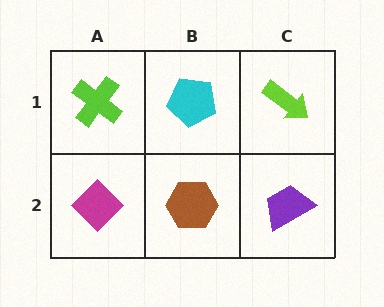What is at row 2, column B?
A brown hexagon.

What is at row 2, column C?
A purple trapezoid.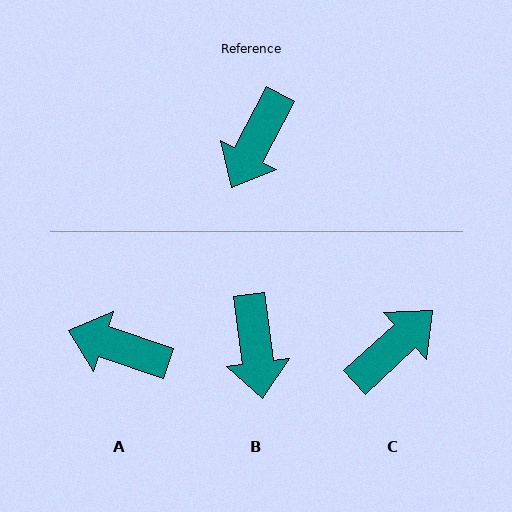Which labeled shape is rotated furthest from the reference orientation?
C, about 160 degrees away.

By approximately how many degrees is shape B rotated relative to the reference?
Approximately 35 degrees counter-clockwise.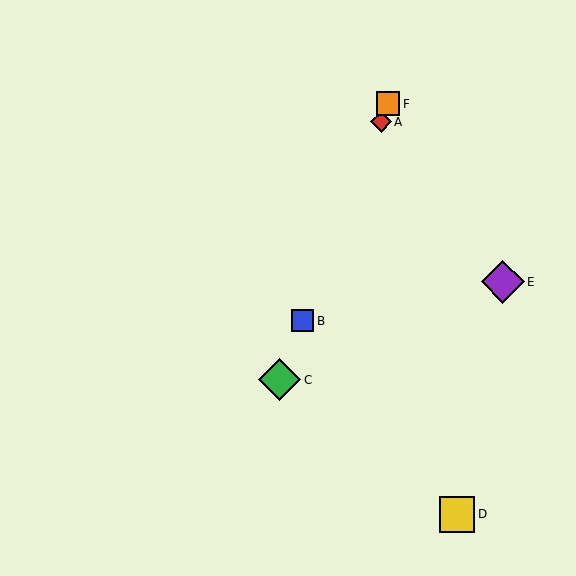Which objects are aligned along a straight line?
Objects A, B, C, F are aligned along a straight line.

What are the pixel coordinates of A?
Object A is at (381, 122).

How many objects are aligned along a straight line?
4 objects (A, B, C, F) are aligned along a straight line.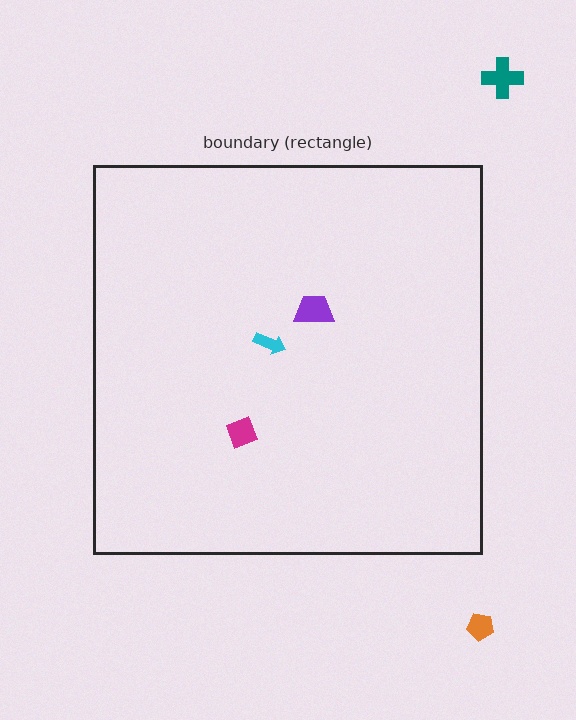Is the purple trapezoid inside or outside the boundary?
Inside.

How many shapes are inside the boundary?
3 inside, 2 outside.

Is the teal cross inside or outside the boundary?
Outside.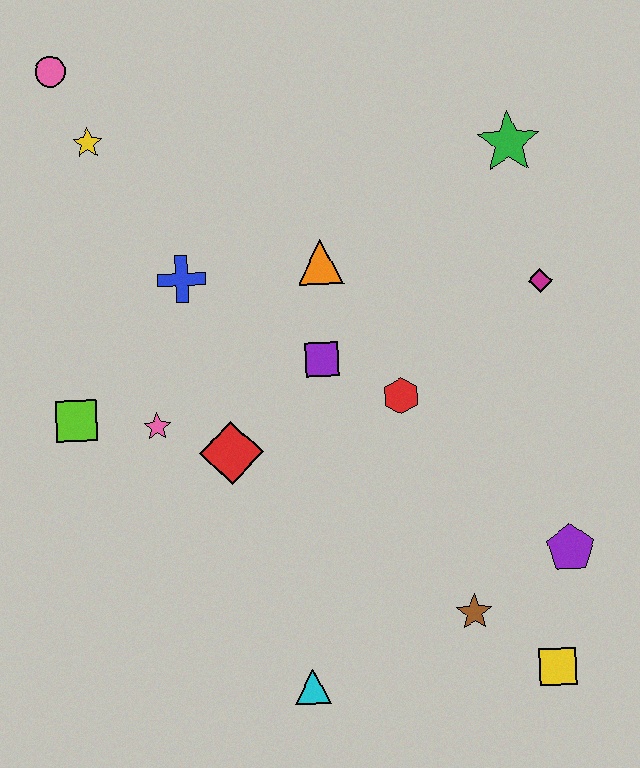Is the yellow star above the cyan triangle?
Yes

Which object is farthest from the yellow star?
The yellow square is farthest from the yellow star.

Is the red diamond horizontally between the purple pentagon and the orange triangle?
No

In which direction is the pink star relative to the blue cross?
The pink star is below the blue cross.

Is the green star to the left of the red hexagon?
No